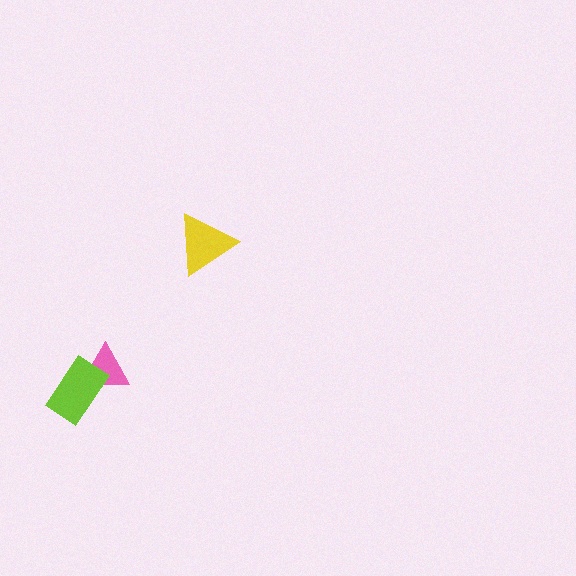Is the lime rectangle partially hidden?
No, no other shape covers it.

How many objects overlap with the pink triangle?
1 object overlaps with the pink triangle.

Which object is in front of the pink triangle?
The lime rectangle is in front of the pink triangle.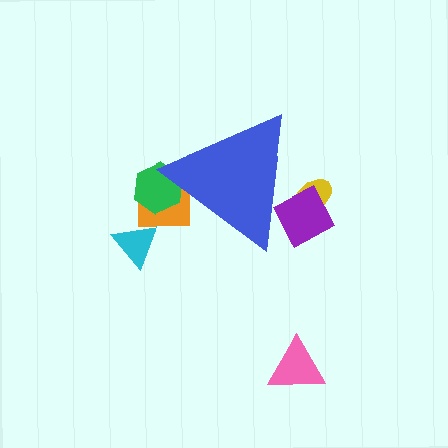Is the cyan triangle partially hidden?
No, the cyan triangle is fully visible.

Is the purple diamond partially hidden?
Yes, the purple diamond is partially hidden behind the blue triangle.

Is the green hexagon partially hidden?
Yes, the green hexagon is partially hidden behind the blue triangle.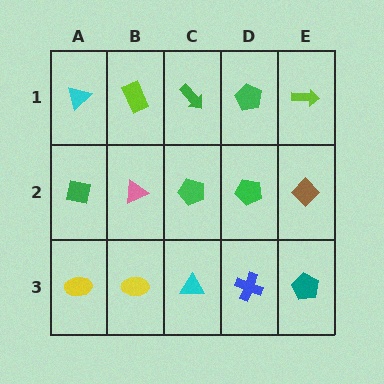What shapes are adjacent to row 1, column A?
A green square (row 2, column A), a lime rectangle (row 1, column B).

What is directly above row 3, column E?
A brown diamond.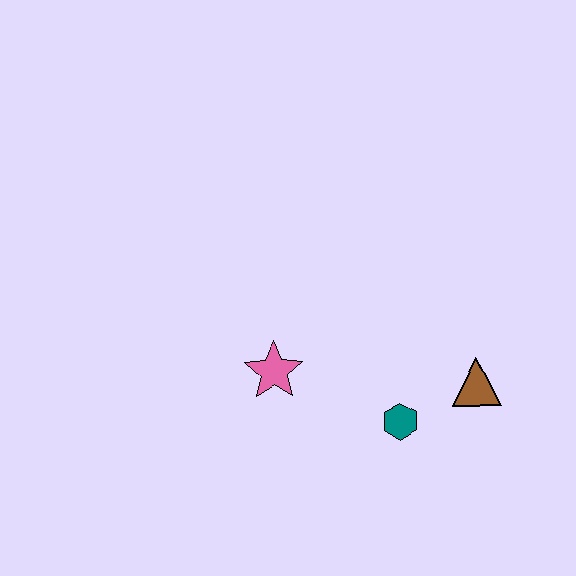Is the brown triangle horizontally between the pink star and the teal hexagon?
No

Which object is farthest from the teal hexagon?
The pink star is farthest from the teal hexagon.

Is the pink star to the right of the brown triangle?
No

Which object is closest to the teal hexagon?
The brown triangle is closest to the teal hexagon.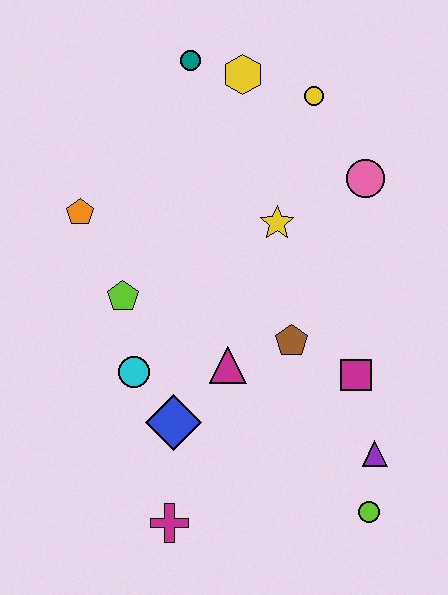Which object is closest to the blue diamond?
The cyan circle is closest to the blue diamond.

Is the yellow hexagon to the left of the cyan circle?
No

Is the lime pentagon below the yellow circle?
Yes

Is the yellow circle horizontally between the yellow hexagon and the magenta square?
Yes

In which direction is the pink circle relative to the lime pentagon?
The pink circle is to the right of the lime pentagon.